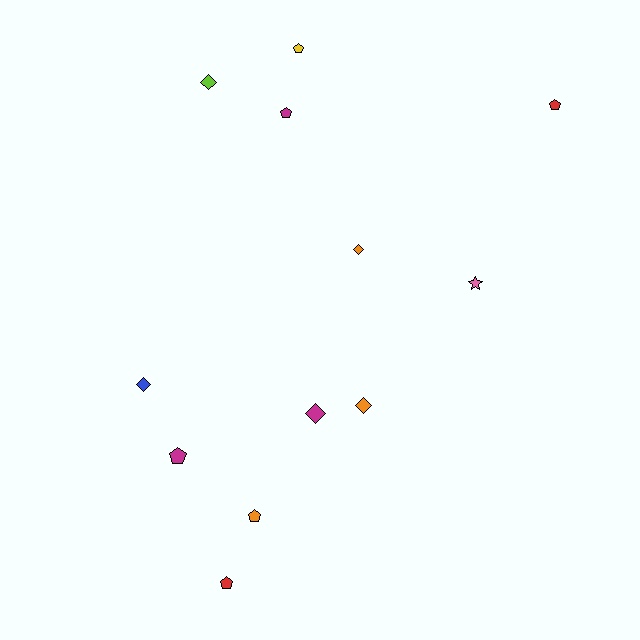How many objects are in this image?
There are 12 objects.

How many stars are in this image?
There is 1 star.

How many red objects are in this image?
There are 2 red objects.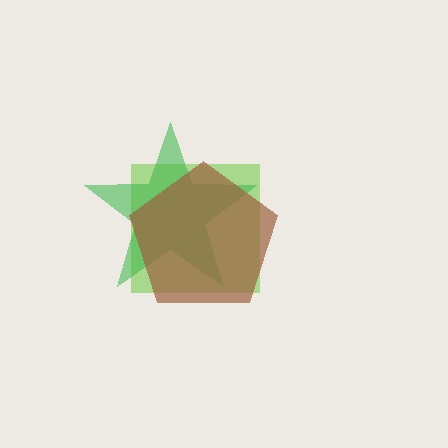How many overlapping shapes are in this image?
There are 3 overlapping shapes in the image.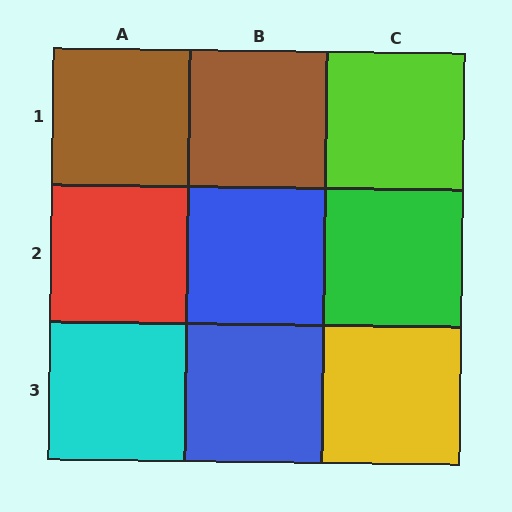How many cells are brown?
2 cells are brown.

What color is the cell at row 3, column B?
Blue.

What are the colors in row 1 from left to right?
Brown, brown, lime.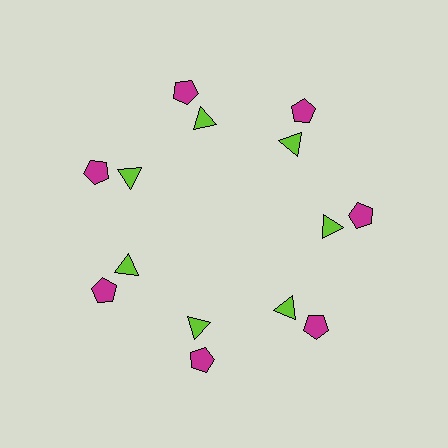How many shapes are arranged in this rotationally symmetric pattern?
There are 14 shapes, arranged in 7 groups of 2.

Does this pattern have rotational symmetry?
Yes, this pattern has 7-fold rotational symmetry. It looks the same after rotating 51 degrees around the center.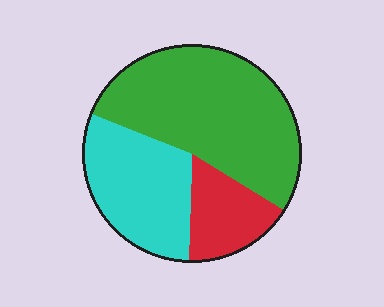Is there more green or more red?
Green.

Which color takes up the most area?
Green, at roughly 55%.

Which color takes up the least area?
Red, at roughly 15%.